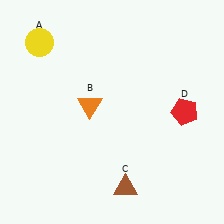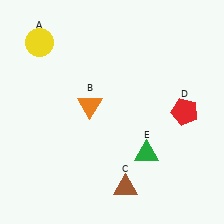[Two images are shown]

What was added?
A green triangle (E) was added in Image 2.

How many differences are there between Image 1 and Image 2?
There is 1 difference between the two images.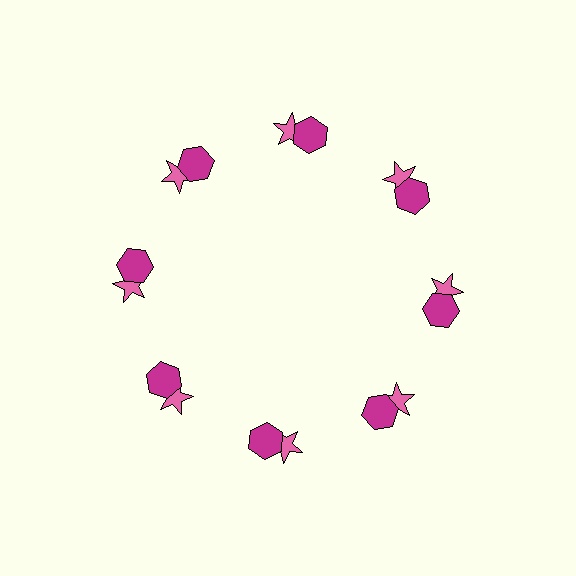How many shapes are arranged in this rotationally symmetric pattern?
There are 16 shapes, arranged in 8 groups of 2.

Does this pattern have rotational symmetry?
Yes, this pattern has 8-fold rotational symmetry. It looks the same after rotating 45 degrees around the center.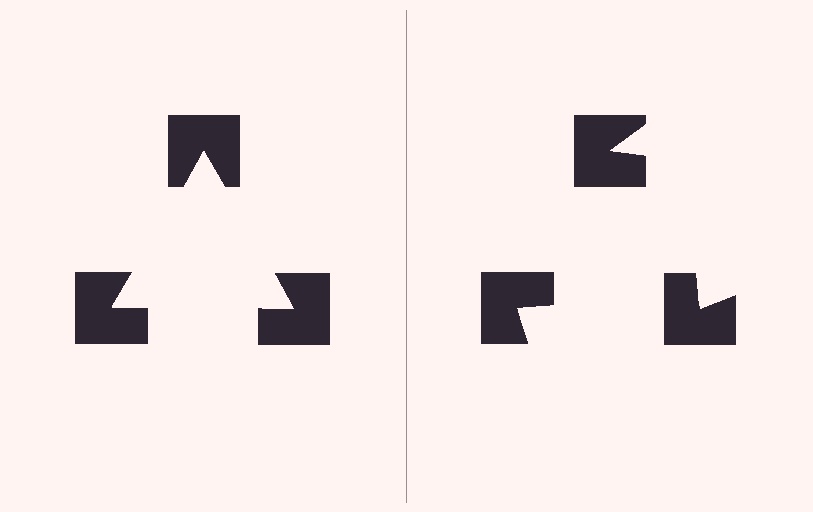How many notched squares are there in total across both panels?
6 — 3 on each side.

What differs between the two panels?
The notched squares are positioned identically on both sides; only the wedge orientations differ. On the left they align to a triangle; on the right they are misaligned.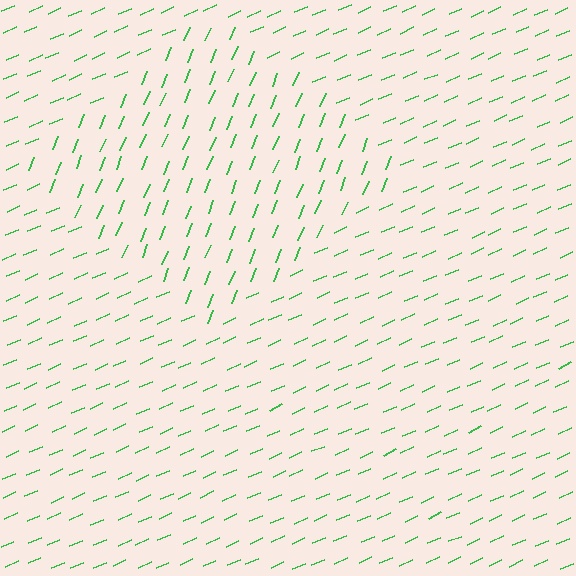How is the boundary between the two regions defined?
The boundary is defined purely by a change in line orientation (approximately 45 degrees difference). All lines are the same color and thickness.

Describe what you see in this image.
The image is filled with small green line segments. A diamond region in the image has lines oriented differently from the surrounding lines, creating a visible texture boundary.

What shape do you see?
I see a diamond.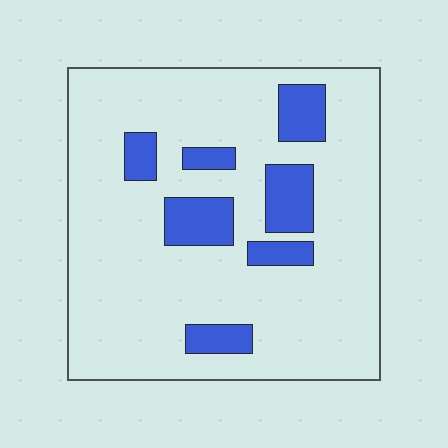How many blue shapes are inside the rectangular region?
7.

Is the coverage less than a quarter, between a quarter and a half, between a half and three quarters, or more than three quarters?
Less than a quarter.